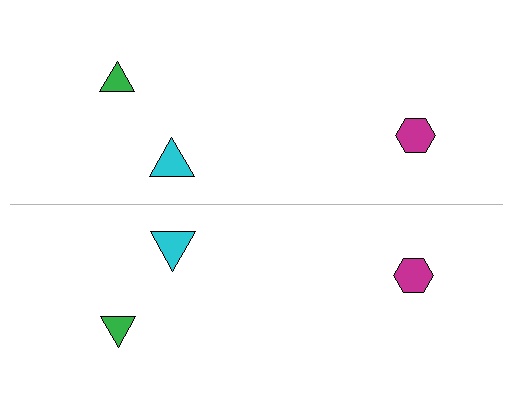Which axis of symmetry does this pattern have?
The pattern has a horizontal axis of symmetry running through the center of the image.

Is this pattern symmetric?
Yes, this pattern has bilateral (reflection) symmetry.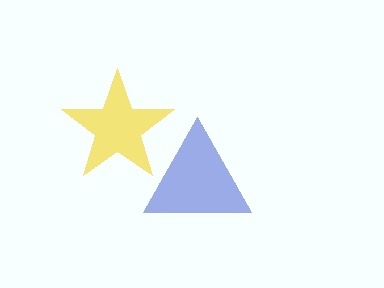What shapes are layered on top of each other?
The layered shapes are: a yellow star, a blue triangle.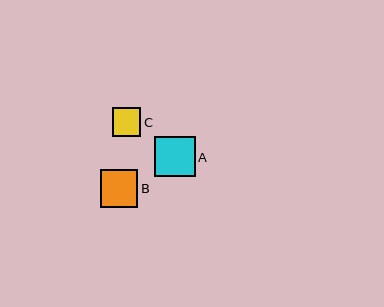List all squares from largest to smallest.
From largest to smallest: A, B, C.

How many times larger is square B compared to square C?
Square B is approximately 1.3 times the size of square C.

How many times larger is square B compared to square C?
Square B is approximately 1.3 times the size of square C.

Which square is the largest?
Square A is the largest with a size of approximately 40 pixels.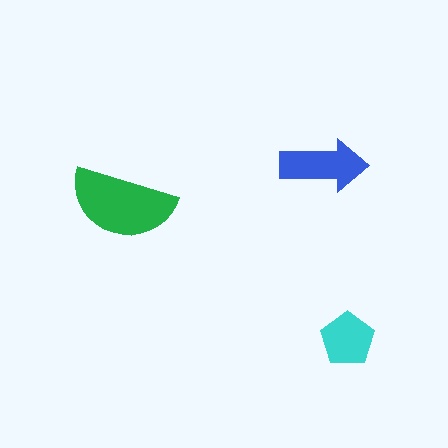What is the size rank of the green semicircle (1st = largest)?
1st.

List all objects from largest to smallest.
The green semicircle, the blue arrow, the cyan pentagon.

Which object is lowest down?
The cyan pentagon is bottommost.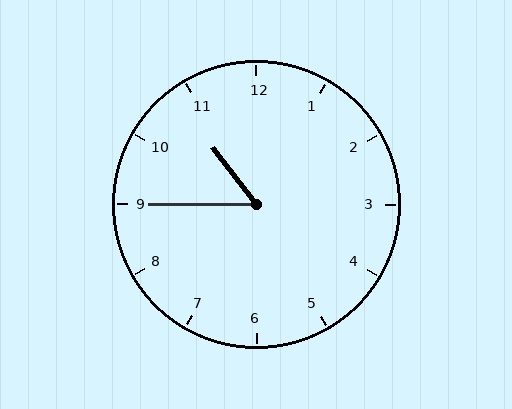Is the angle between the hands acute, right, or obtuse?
It is acute.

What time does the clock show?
10:45.